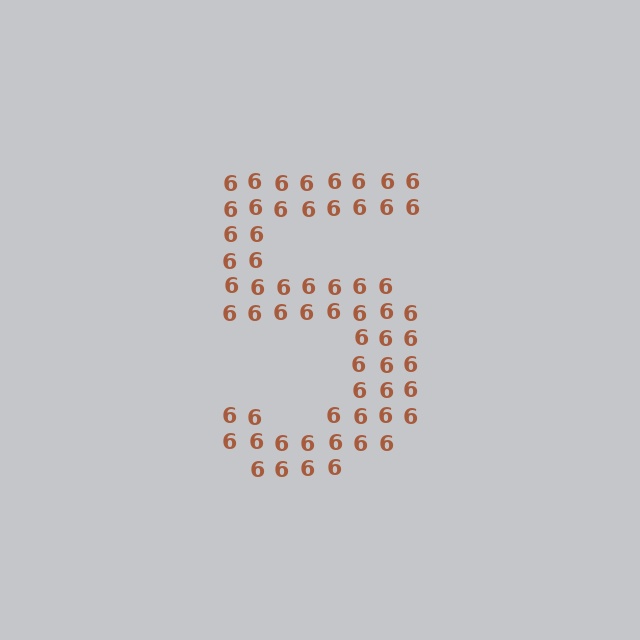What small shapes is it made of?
It is made of small digit 6's.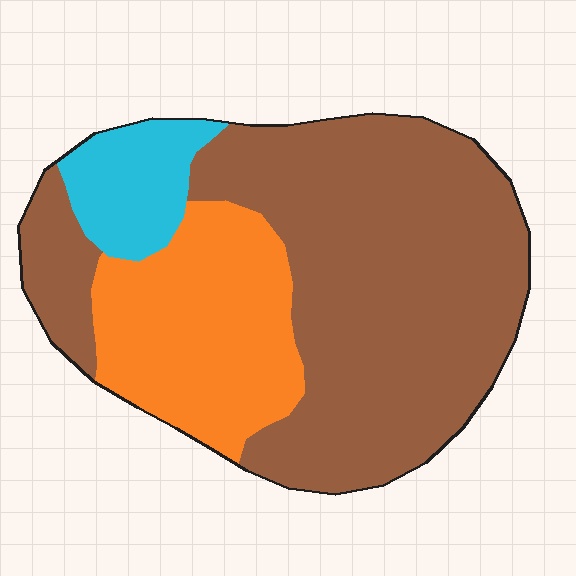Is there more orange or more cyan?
Orange.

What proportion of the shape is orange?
Orange takes up about one quarter (1/4) of the shape.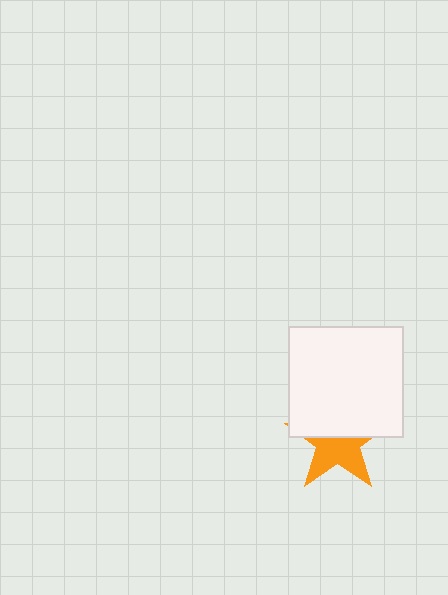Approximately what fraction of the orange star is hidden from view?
Roughly 48% of the orange star is hidden behind the white rectangle.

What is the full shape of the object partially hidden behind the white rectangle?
The partially hidden object is an orange star.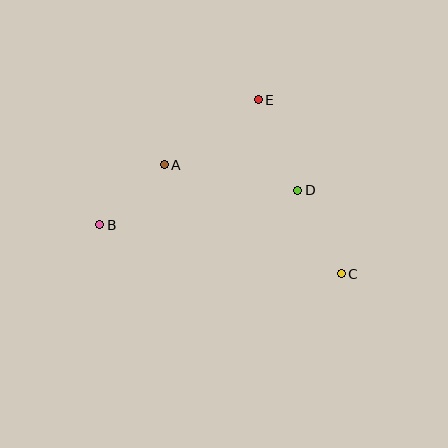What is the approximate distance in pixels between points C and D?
The distance between C and D is approximately 94 pixels.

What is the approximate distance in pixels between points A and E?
The distance between A and E is approximately 115 pixels.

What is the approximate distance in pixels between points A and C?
The distance between A and C is approximately 208 pixels.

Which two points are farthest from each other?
Points B and C are farthest from each other.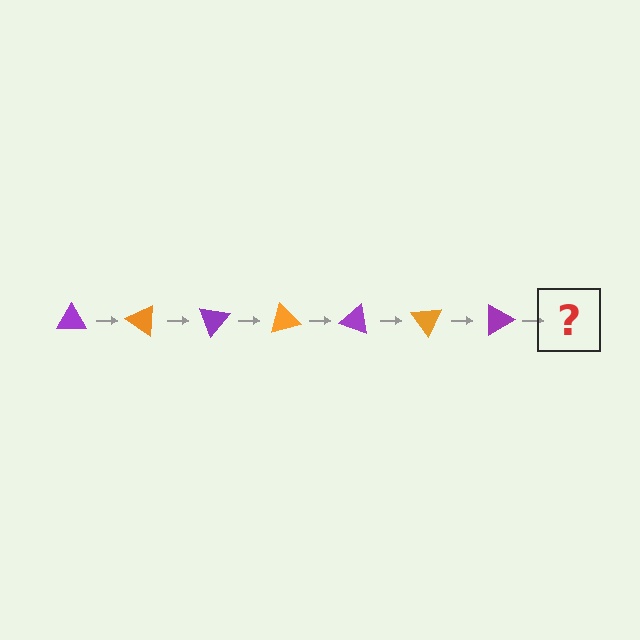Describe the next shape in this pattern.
It should be an orange triangle, rotated 245 degrees from the start.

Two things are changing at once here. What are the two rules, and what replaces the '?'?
The two rules are that it rotates 35 degrees each step and the color cycles through purple and orange. The '?' should be an orange triangle, rotated 245 degrees from the start.